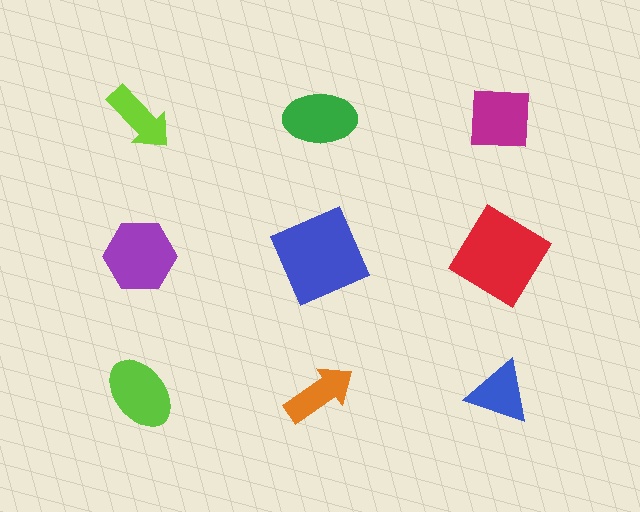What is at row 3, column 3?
A blue triangle.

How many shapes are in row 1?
3 shapes.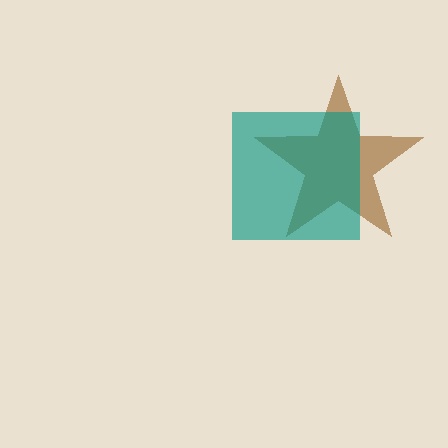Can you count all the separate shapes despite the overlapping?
Yes, there are 2 separate shapes.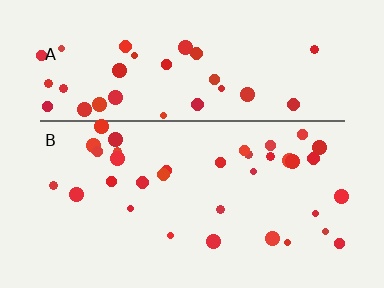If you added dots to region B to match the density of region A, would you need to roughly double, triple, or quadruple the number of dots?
Approximately double.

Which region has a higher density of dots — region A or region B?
A (the top).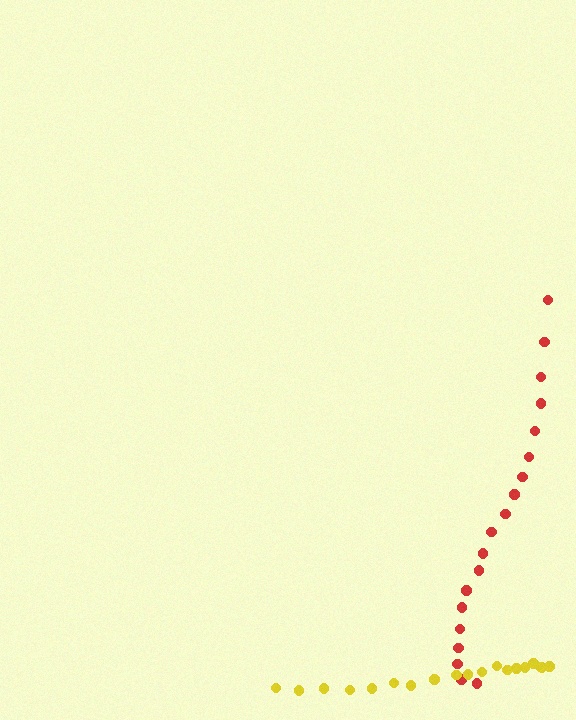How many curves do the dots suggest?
There are 2 distinct paths.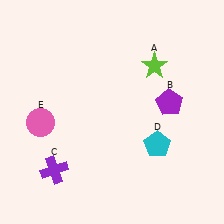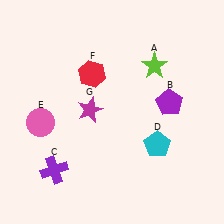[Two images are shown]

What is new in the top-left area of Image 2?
A red hexagon (F) was added in the top-left area of Image 2.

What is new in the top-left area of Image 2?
A magenta star (G) was added in the top-left area of Image 2.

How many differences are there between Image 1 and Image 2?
There are 2 differences between the two images.